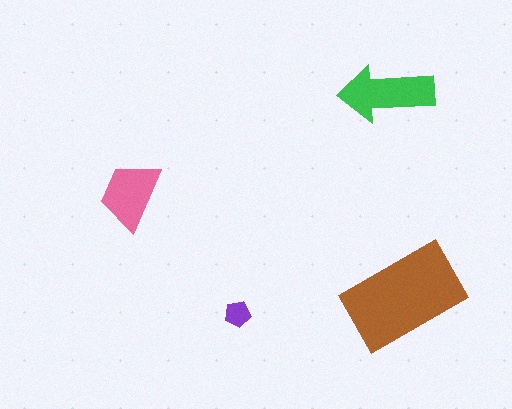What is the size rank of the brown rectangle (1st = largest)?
1st.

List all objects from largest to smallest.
The brown rectangle, the green arrow, the pink trapezoid, the purple pentagon.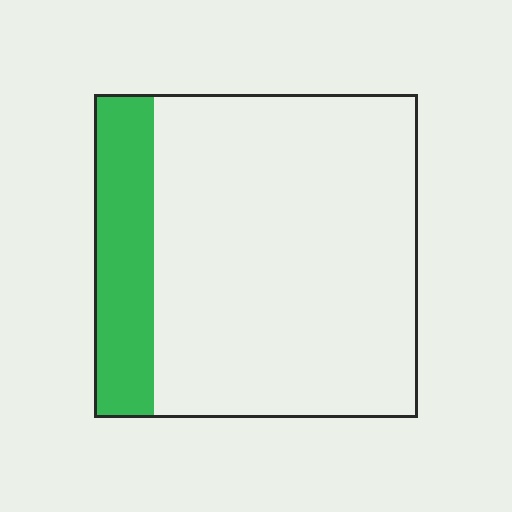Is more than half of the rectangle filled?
No.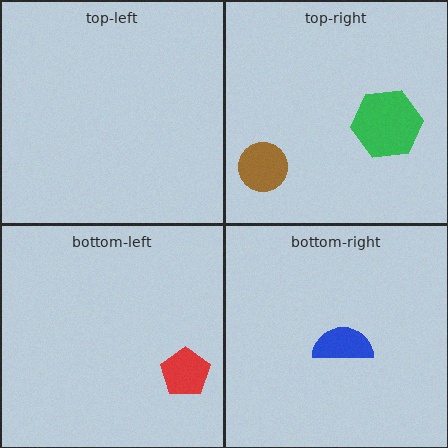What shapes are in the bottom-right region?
The blue semicircle.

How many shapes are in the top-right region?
2.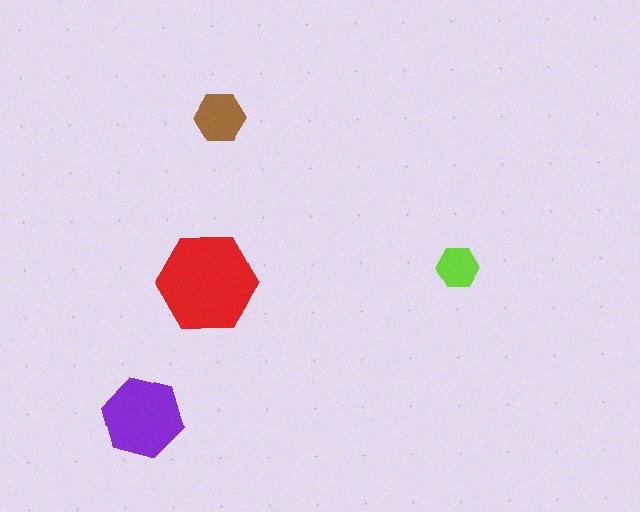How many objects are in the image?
There are 4 objects in the image.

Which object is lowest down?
The purple hexagon is bottommost.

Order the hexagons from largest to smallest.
the red one, the purple one, the brown one, the lime one.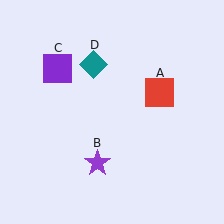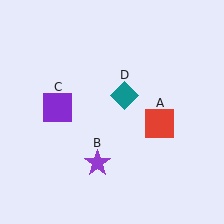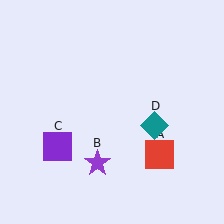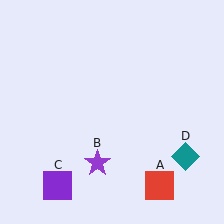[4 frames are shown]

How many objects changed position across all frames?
3 objects changed position: red square (object A), purple square (object C), teal diamond (object D).